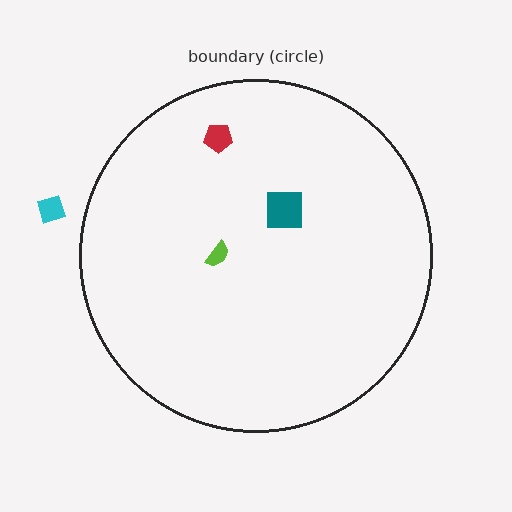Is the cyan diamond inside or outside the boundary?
Outside.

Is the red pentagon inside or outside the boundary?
Inside.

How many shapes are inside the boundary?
3 inside, 1 outside.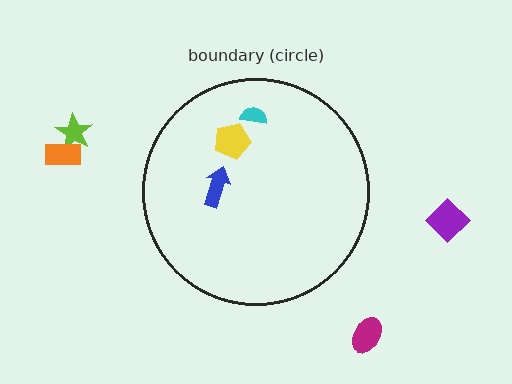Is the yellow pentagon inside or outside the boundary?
Inside.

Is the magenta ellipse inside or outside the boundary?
Outside.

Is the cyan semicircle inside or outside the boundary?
Inside.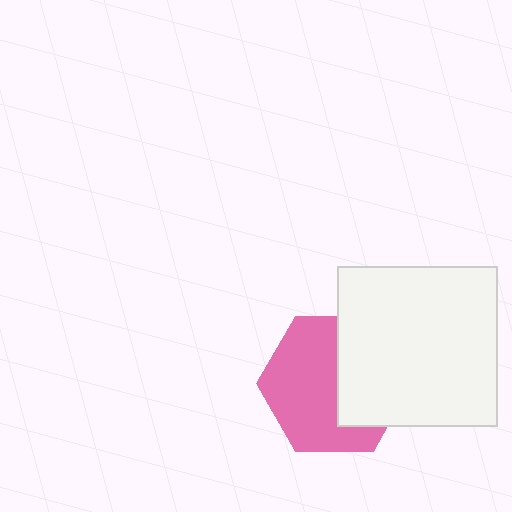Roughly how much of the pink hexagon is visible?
About half of it is visible (roughly 59%).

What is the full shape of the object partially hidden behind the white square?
The partially hidden object is a pink hexagon.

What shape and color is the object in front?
The object in front is a white square.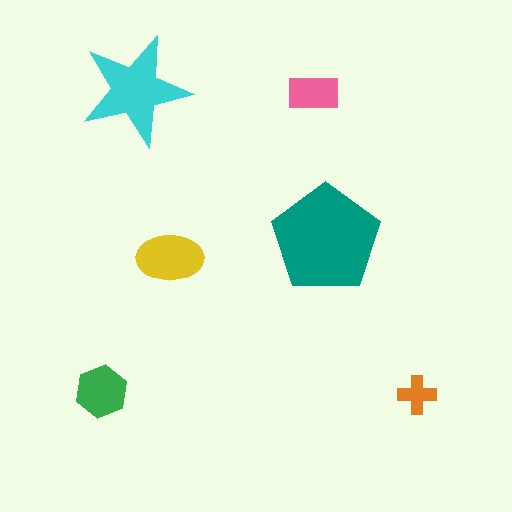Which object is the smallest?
The orange cross.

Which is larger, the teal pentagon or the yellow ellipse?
The teal pentagon.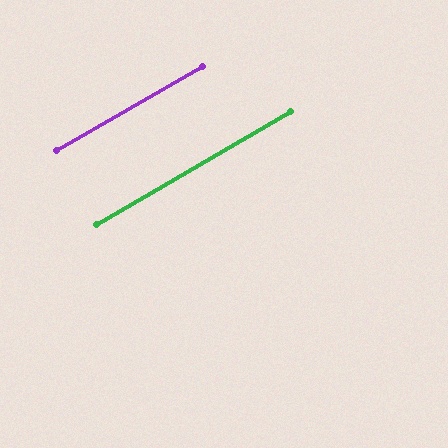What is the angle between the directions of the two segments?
Approximately 0 degrees.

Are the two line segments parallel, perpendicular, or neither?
Parallel — their directions differ by only 0.5°.